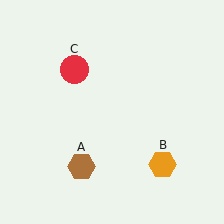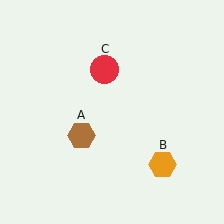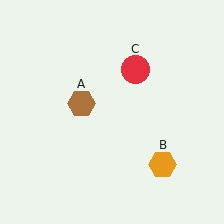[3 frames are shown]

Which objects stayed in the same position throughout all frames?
Orange hexagon (object B) remained stationary.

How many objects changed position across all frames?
2 objects changed position: brown hexagon (object A), red circle (object C).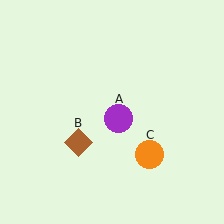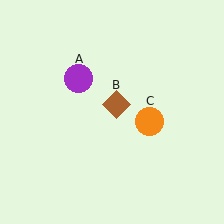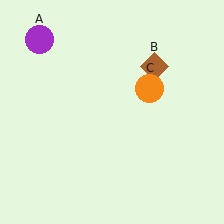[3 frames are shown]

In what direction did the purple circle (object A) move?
The purple circle (object A) moved up and to the left.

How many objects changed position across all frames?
3 objects changed position: purple circle (object A), brown diamond (object B), orange circle (object C).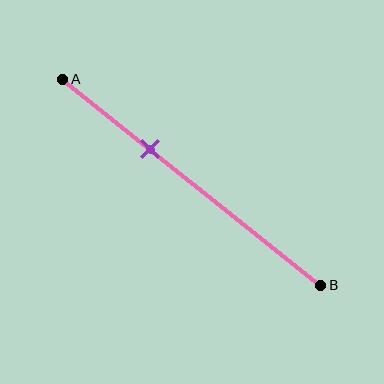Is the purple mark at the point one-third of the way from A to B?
Yes, the mark is approximately at the one-third point.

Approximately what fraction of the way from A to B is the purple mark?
The purple mark is approximately 35% of the way from A to B.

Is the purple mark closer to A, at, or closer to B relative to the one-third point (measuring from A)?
The purple mark is approximately at the one-third point of segment AB.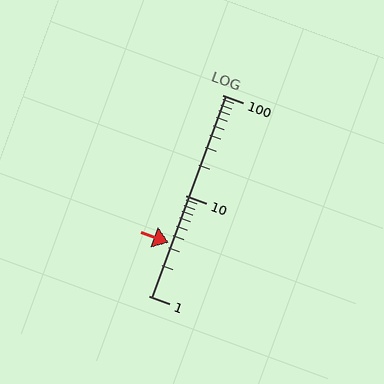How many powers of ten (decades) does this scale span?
The scale spans 2 decades, from 1 to 100.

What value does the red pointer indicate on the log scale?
The pointer indicates approximately 3.4.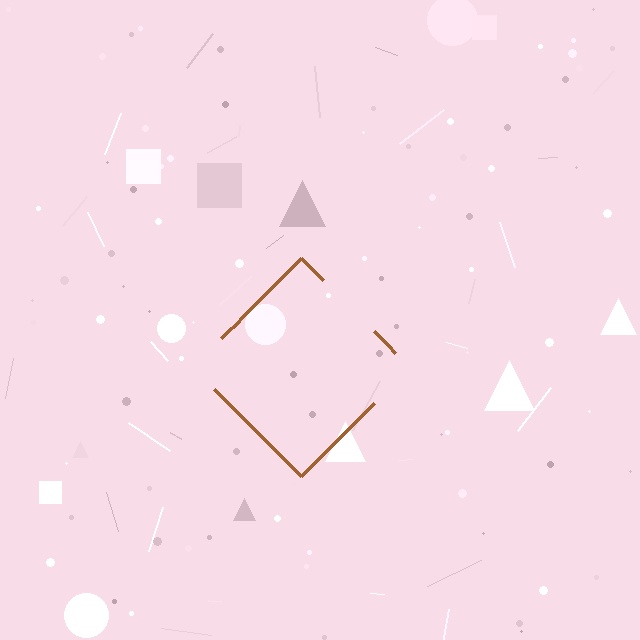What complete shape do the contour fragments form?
The contour fragments form a diamond.